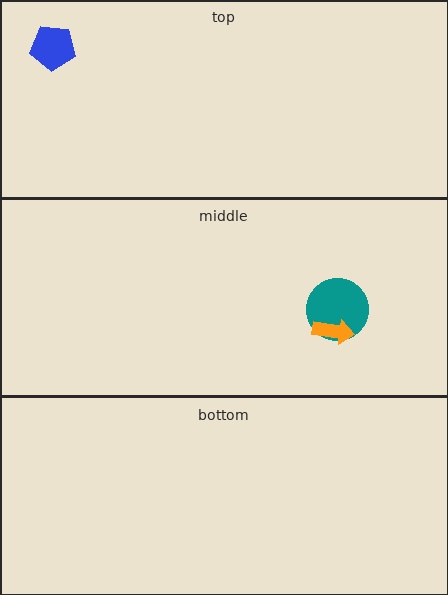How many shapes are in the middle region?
2.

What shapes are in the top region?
The blue pentagon.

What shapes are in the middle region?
The teal circle, the orange arrow.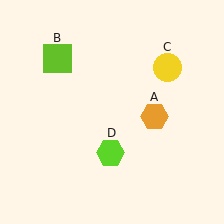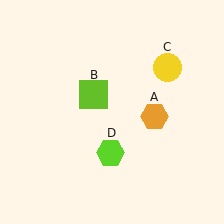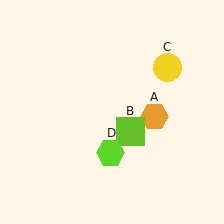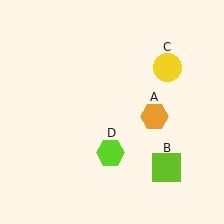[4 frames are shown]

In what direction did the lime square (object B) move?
The lime square (object B) moved down and to the right.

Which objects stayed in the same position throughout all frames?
Orange hexagon (object A) and yellow circle (object C) and lime hexagon (object D) remained stationary.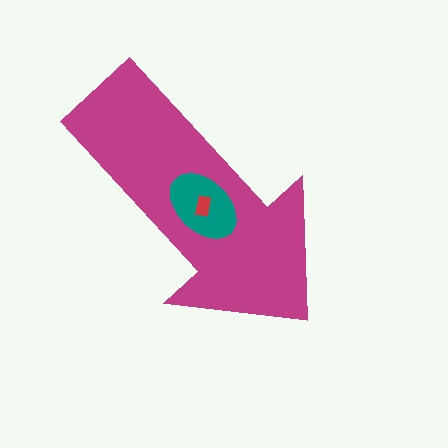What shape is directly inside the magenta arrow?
The teal ellipse.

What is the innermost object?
The red rectangle.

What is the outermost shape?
The magenta arrow.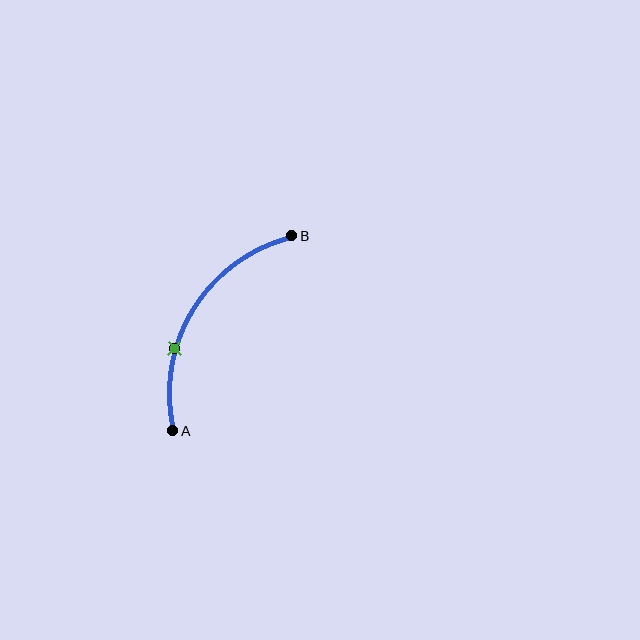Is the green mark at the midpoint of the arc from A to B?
No. The green mark lies on the arc but is closer to endpoint A. The arc midpoint would be at the point on the curve equidistant along the arc from both A and B.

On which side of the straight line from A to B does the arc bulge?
The arc bulges to the left of the straight line connecting A and B.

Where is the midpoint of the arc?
The arc midpoint is the point on the curve farthest from the straight line joining A and B. It sits to the left of that line.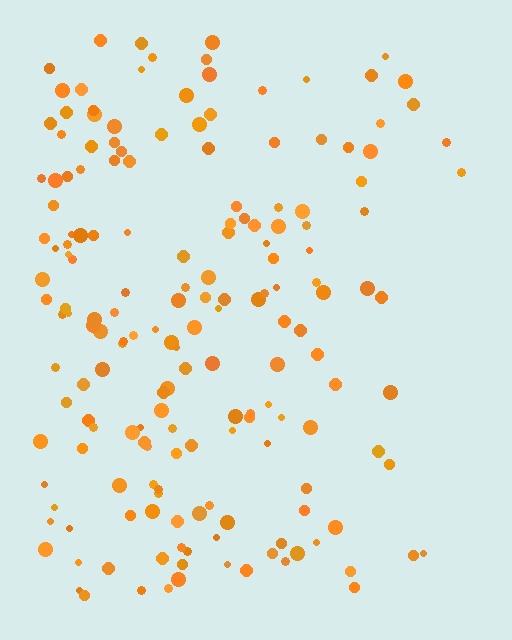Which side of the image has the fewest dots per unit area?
The right.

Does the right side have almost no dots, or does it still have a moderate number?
Still a moderate number, just noticeably fewer than the left.